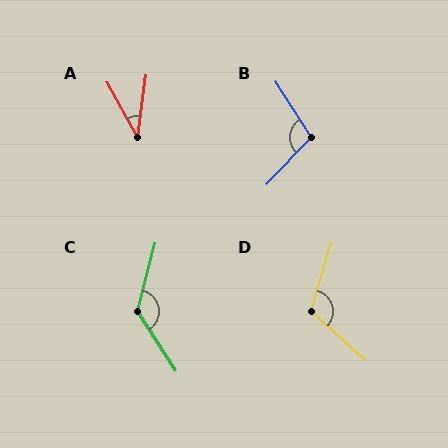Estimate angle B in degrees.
Approximately 103 degrees.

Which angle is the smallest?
A, at approximately 37 degrees.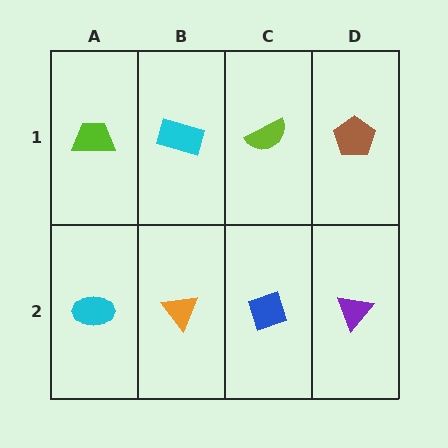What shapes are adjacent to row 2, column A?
A lime trapezoid (row 1, column A), an orange triangle (row 2, column B).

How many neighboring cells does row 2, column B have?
3.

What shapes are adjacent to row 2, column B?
A cyan rectangle (row 1, column B), a cyan ellipse (row 2, column A), a blue diamond (row 2, column C).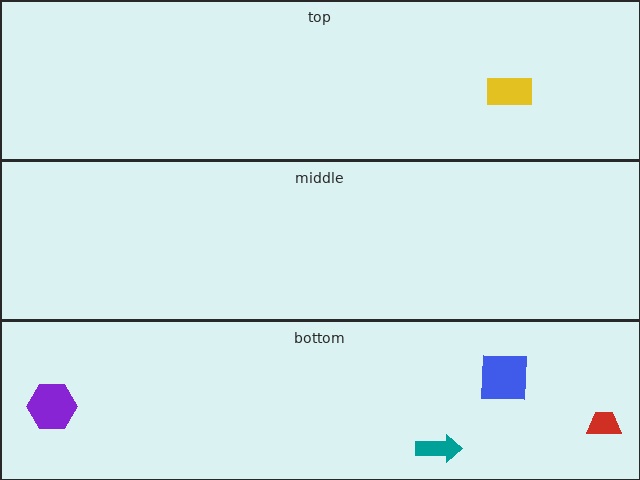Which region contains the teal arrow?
The bottom region.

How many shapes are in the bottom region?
4.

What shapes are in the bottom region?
The purple hexagon, the teal arrow, the blue square, the red trapezoid.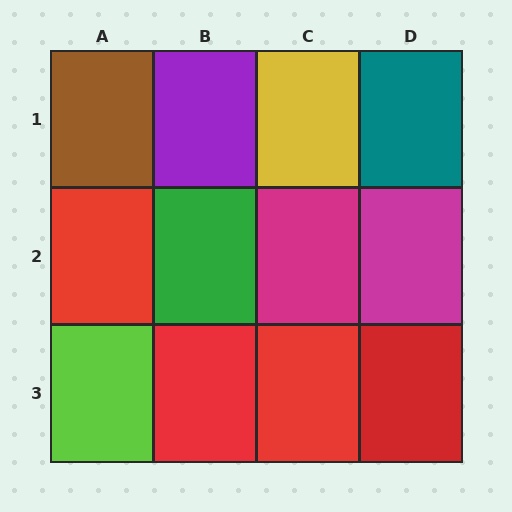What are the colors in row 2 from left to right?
Red, green, magenta, magenta.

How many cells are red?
4 cells are red.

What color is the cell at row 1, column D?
Teal.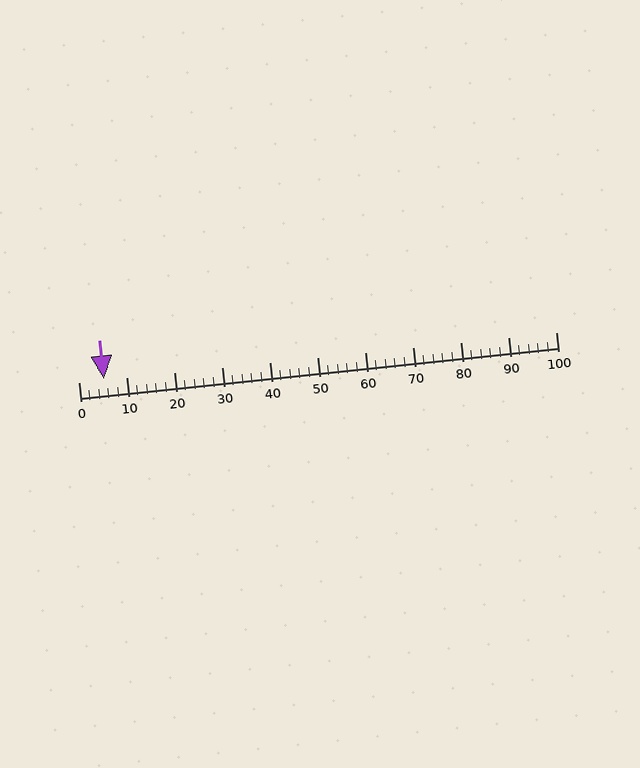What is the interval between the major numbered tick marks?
The major tick marks are spaced 10 units apart.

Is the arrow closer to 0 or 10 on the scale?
The arrow is closer to 10.